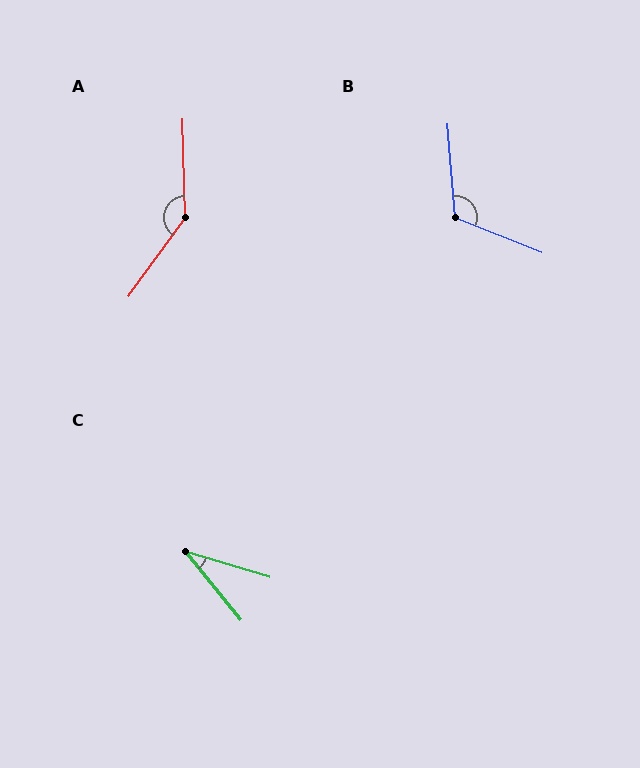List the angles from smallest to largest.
C (34°), B (116°), A (143°).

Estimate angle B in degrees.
Approximately 116 degrees.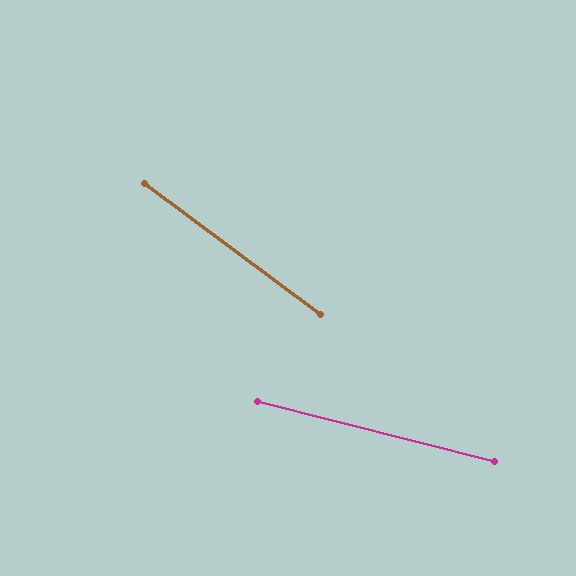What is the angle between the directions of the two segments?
Approximately 23 degrees.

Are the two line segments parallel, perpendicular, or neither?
Neither parallel nor perpendicular — they differ by about 23°.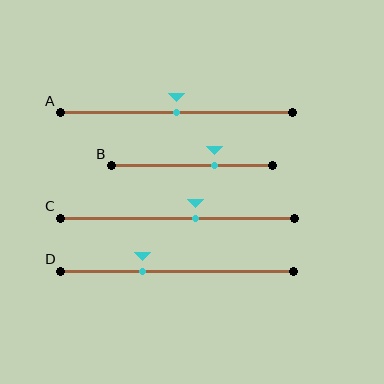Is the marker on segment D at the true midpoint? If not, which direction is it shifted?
No, the marker on segment D is shifted to the left by about 15% of the segment length.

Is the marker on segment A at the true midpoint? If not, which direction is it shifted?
Yes, the marker on segment A is at the true midpoint.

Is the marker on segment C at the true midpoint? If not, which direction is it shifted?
No, the marker on segment C is shifted to the right by about 8% of the segment length.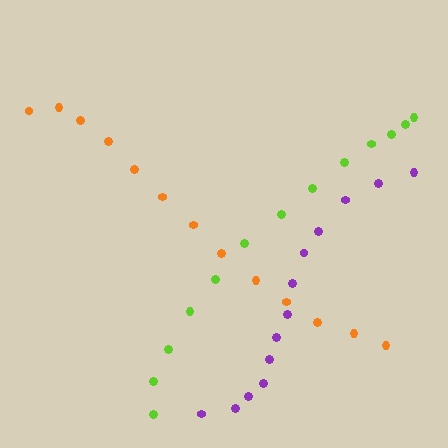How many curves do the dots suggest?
There are 3 distinct paths.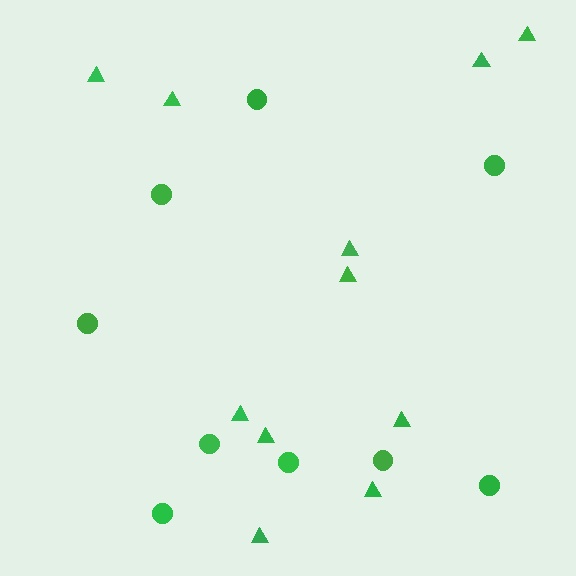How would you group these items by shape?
There are 2 groups: one group of triangles (11) and one group of circles (9).